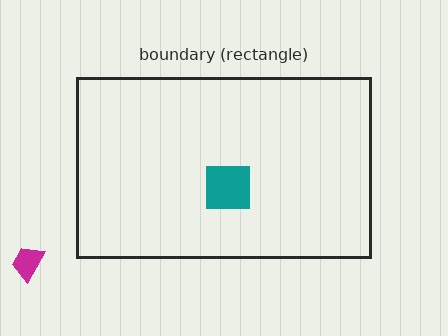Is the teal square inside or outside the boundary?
Inside.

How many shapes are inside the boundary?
1 inside, 1 outside.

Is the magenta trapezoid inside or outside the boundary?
Outside.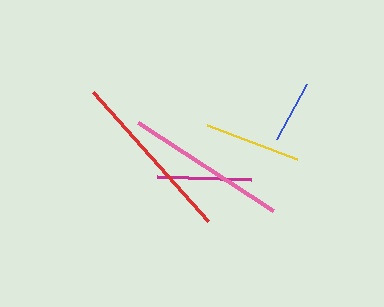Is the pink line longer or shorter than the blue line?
The pink line is longer than the blue line.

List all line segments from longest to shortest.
From longest to shortest: red, pink, yellow, magenta, blue.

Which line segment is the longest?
The red line is the longest at approximately 172 pixels.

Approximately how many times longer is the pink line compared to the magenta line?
The pink line is approximately 1.7 times the length of the magenta line.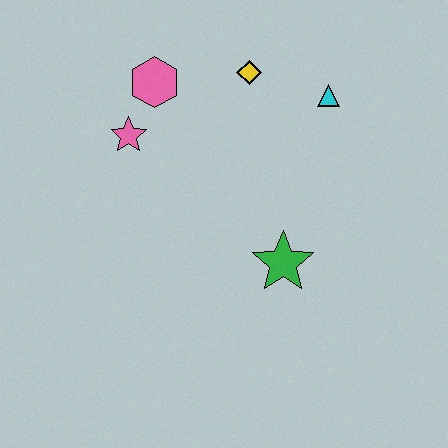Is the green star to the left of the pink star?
No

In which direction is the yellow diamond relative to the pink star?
The yellow diamond is to the right of the pink star.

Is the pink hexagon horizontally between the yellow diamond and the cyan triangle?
No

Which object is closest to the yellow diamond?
The cyan triangle is closest to the yellow diamond.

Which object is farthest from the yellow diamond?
The green star is farthest from the yellow diamond.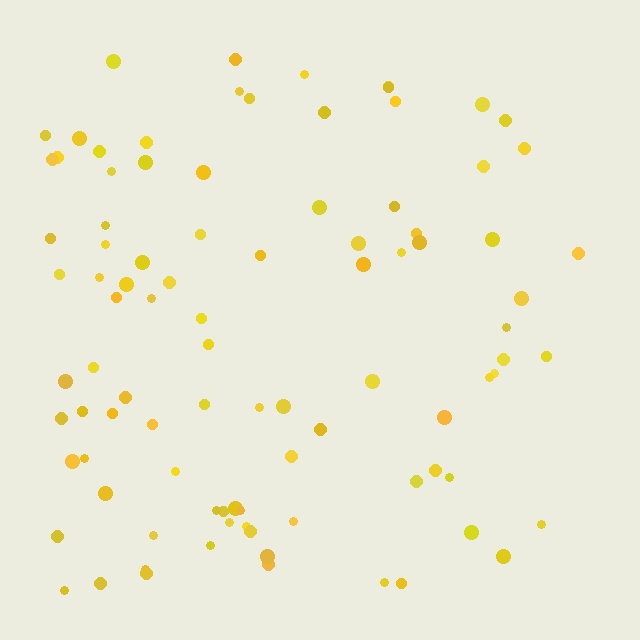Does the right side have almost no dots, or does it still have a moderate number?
Still a moderate number, just noticeably fewer than the left.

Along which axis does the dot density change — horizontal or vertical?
Horizontal.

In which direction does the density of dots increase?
From right to left, with the left side densest.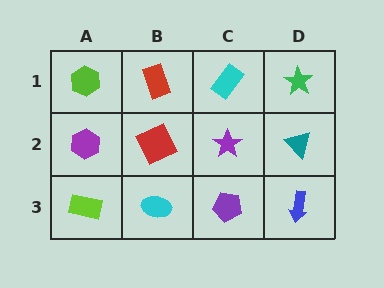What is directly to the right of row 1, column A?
A red rectangle.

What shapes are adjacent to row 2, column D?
A green star (row 1, column D), a blue arrow (row 3, column D), a purple star (row 2, column C).